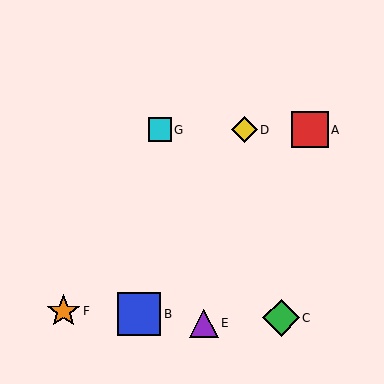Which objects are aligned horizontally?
Objects A, D, G are aligned horizontally.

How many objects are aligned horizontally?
3 objects (A, D, G) are aligned horizontally.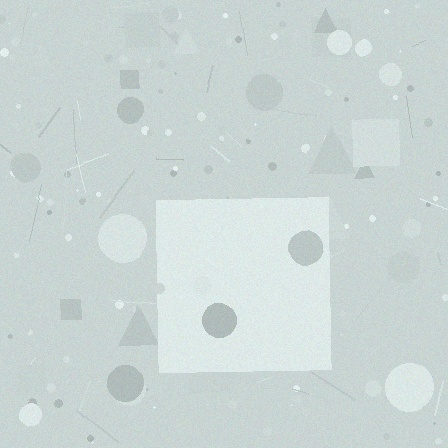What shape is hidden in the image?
A square is hidden in the image.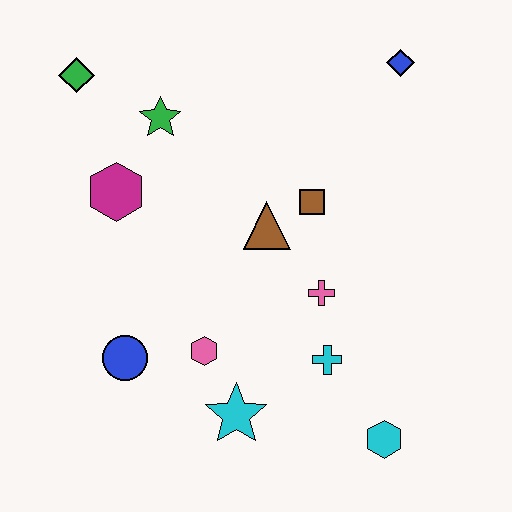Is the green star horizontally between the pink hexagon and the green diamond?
Yes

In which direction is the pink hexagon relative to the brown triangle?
The pink hexagon is below the brown triangle.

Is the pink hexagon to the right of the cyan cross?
No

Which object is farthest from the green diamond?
The cyan hexagon is farthest from the green diamond.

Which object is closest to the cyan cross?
The pink cross is closest to the cyan cross.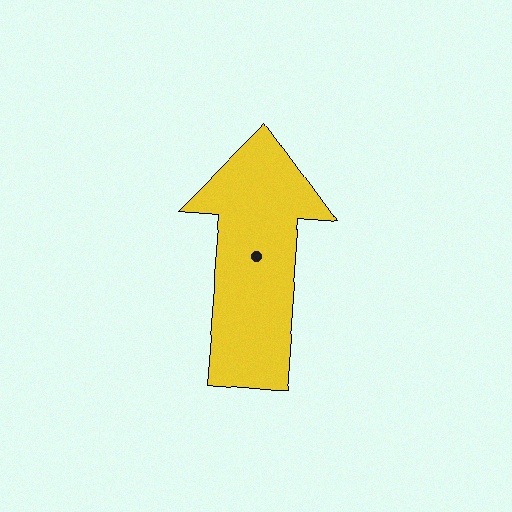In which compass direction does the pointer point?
North.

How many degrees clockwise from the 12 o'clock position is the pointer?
Approximately 5 degrees.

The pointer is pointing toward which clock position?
Roughly 12 o'clock.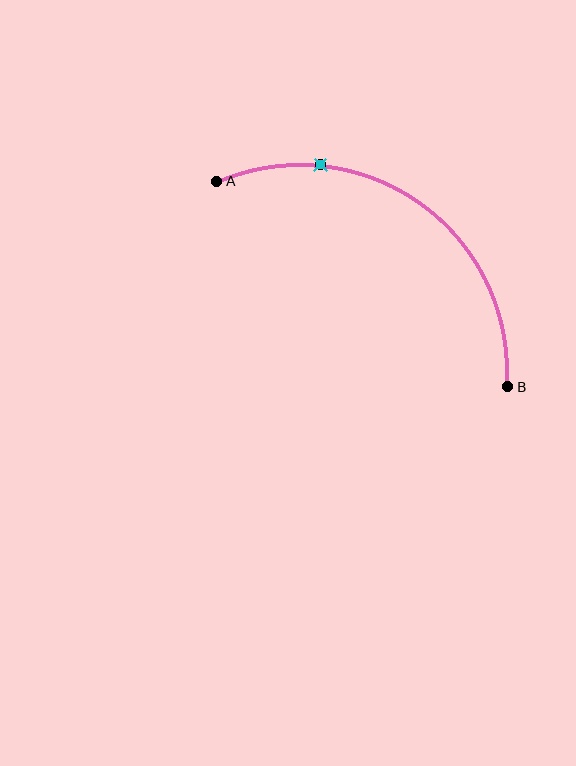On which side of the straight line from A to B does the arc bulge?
The arc bulges above and to the right of the straight line connecting A and B.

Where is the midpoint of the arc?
The arc midpoint is the point on the curve farthest from the straight line joining A and B. It sits above and to the right of that line.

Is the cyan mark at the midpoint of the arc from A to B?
No. The cyan mark lies on the arc but is closer to endpoint A. The arc midpoint would be at the point on the curve equidistant along the arc from both A and B.